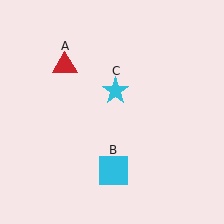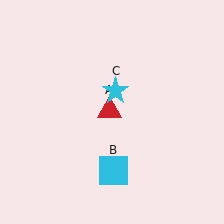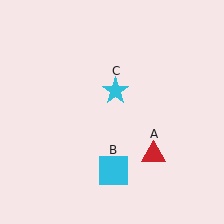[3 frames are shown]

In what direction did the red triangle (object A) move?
The red triangle (object A) moved down and to the right.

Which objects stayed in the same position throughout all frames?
Cyan square (object B) and cyan star (object C) remained stationary.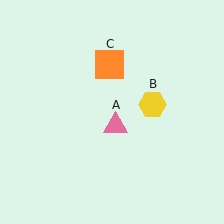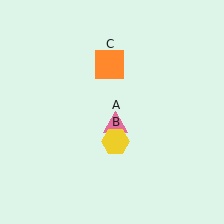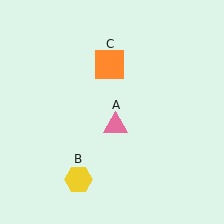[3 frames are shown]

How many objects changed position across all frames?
1 object changed position: yellow hexagon (object B).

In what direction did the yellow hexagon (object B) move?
The yellow hexagon (object B) moved down and to the left.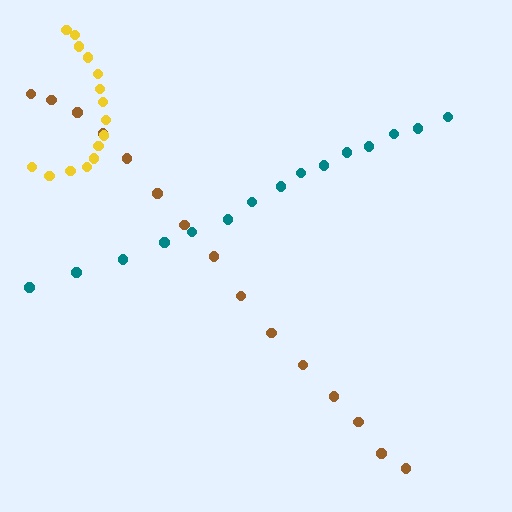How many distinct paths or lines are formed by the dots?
There are 3 distinct paths.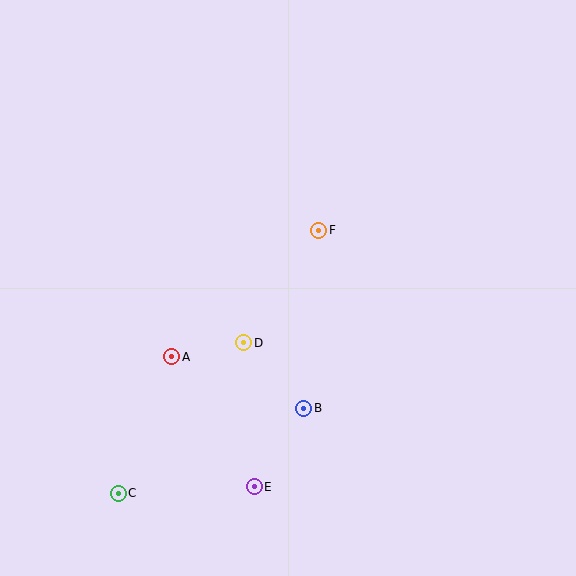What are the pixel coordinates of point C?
Point C is at (118, 493).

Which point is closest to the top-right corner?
Point F is closest to the top-right corner.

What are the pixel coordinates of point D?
Point D is at (244, 343).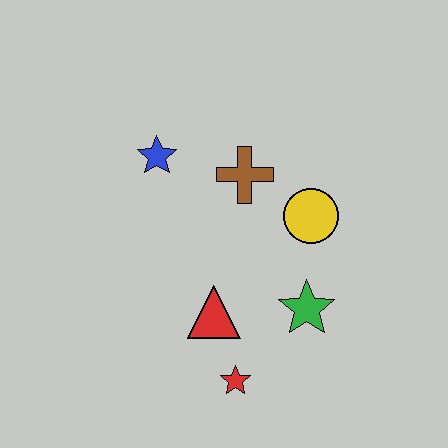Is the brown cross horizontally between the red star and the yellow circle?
Yes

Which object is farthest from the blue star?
The red star is farthest from the blue star.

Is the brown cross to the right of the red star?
Yes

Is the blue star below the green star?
No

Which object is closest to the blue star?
The brown cross is closest to the blue star.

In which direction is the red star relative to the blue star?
The red star is below the blue star.